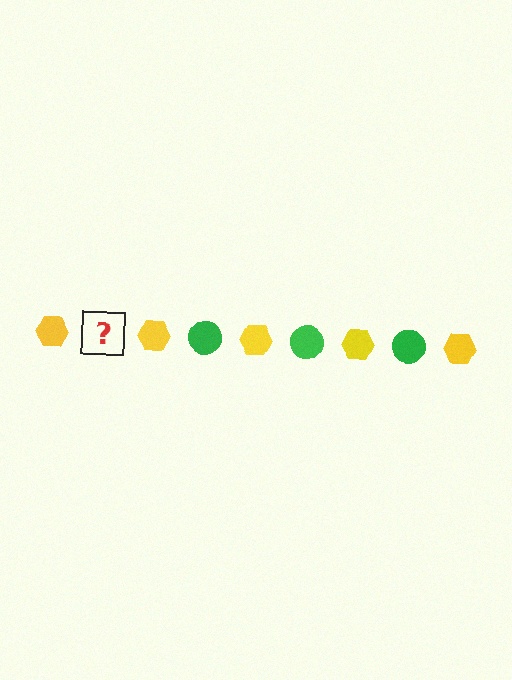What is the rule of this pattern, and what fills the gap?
The rule is that the pattern alternates between yellow hexagon and green circle. The gap should be filled with a green circle.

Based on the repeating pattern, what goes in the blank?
The blank should be a green circle.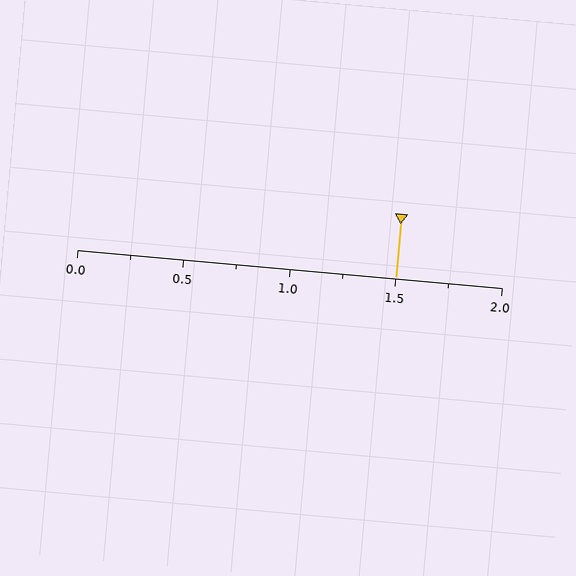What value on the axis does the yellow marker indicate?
The marker indicates approximately 1.5.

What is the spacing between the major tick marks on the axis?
The major ticks are spaced 0.5 apart.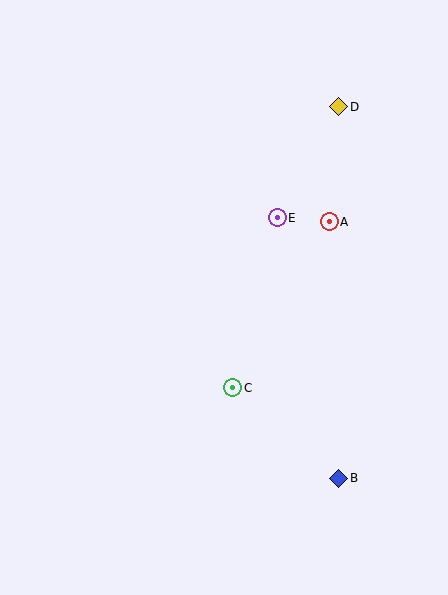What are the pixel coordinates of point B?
Point B is at (339, 478).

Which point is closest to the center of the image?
Point C at (233, 388) is closest to the center.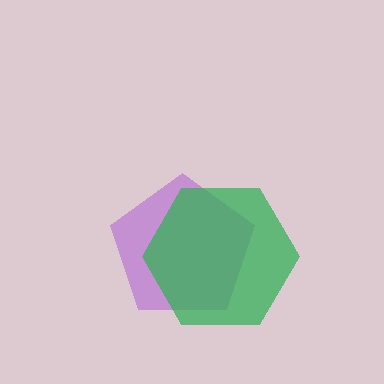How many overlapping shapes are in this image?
There are 2 overlapping shapes in the image.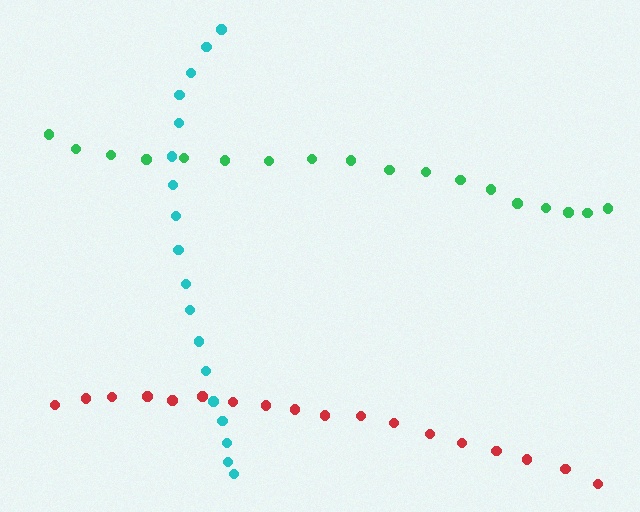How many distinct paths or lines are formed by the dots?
There are 3 distinct paths.